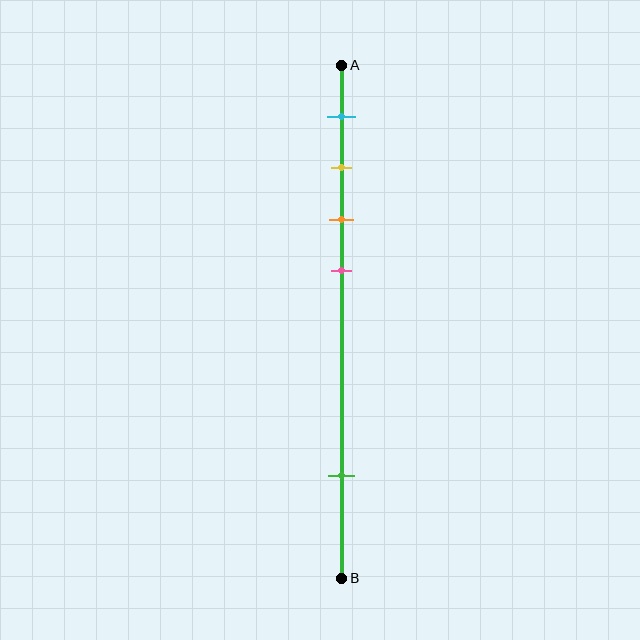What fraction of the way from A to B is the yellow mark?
The yellow mark is approximately 20% (0.2) of the way from A to B.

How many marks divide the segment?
There are 5 marks dividing the segment.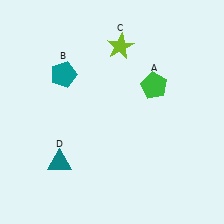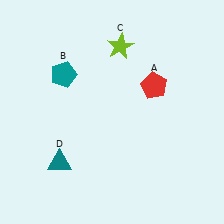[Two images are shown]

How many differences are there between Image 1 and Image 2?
There is 1 difference between the two images.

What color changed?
The pentagon (A) changed from green in Image 1 to red in Image 2.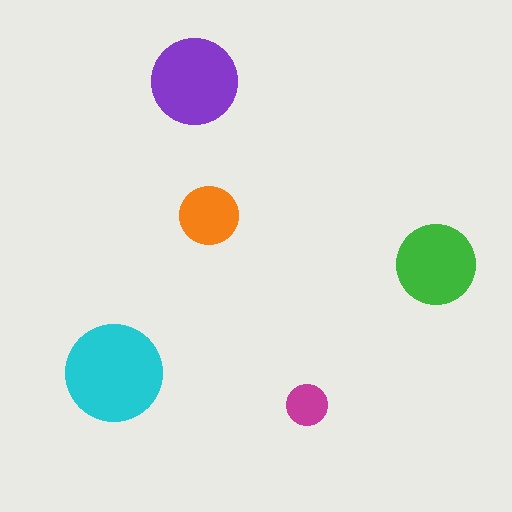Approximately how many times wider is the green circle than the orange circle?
About 1.5 times wider.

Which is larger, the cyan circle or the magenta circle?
The cyan one.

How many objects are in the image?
There are 5 objects in the image.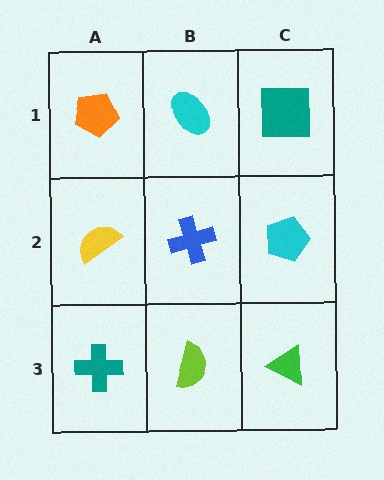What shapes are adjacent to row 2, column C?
A teal square (row 1, column C), a green triangle (row 3, column C), a blue cross (row 2, column B).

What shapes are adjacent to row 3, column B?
A blue cross (row 2, column B), a teal cross (row 3, column A), a green triangle (row 3, column C).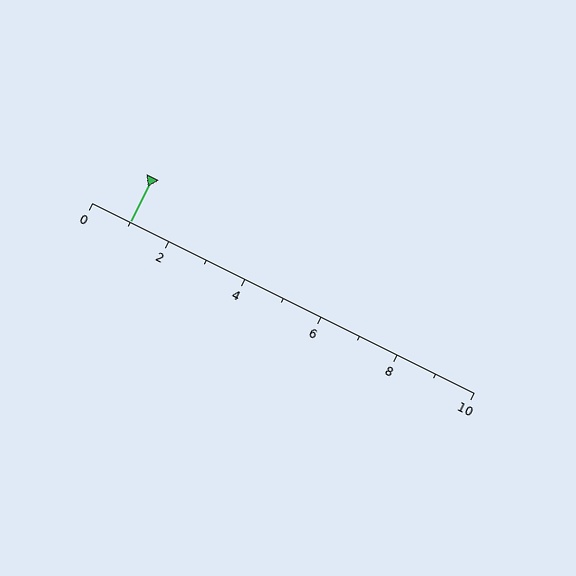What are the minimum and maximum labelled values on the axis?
The axis runs from 0 to 10.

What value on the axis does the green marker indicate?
The marker indicates approximately 1.